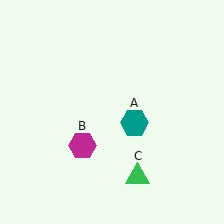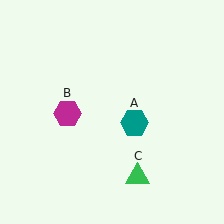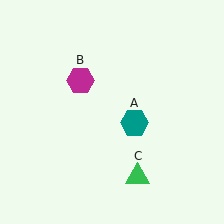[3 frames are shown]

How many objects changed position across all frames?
1 object changed position: magenta hexagon (object B).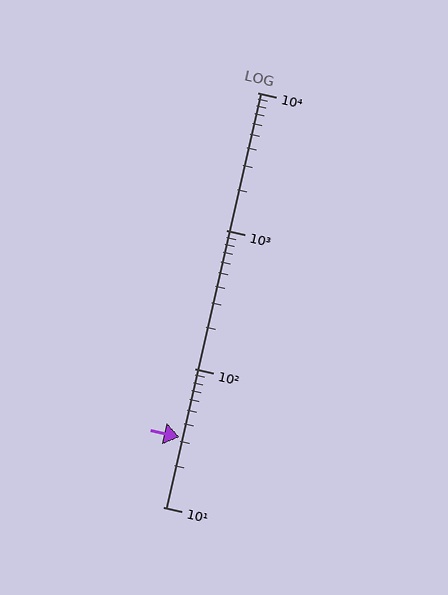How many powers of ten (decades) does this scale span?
The scale spans 3 decades, from 10 to 10000.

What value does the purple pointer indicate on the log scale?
The pointer indicates approximately 32.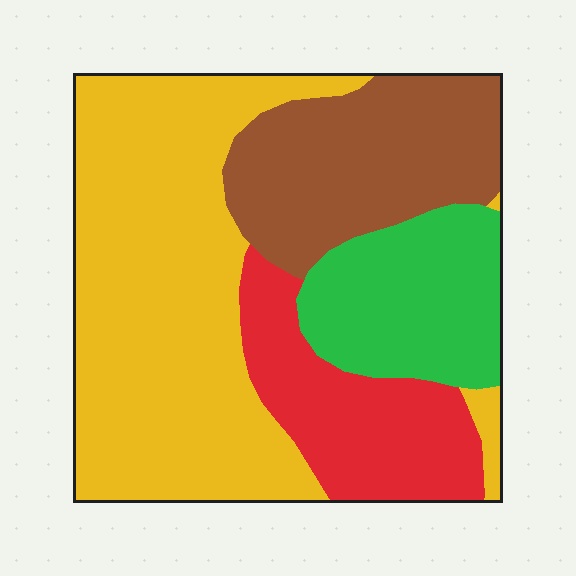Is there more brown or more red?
Brown.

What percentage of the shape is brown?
Brown takes up about one fifth (1/5) of the shape.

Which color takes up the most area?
Yellow, at roughly 45%.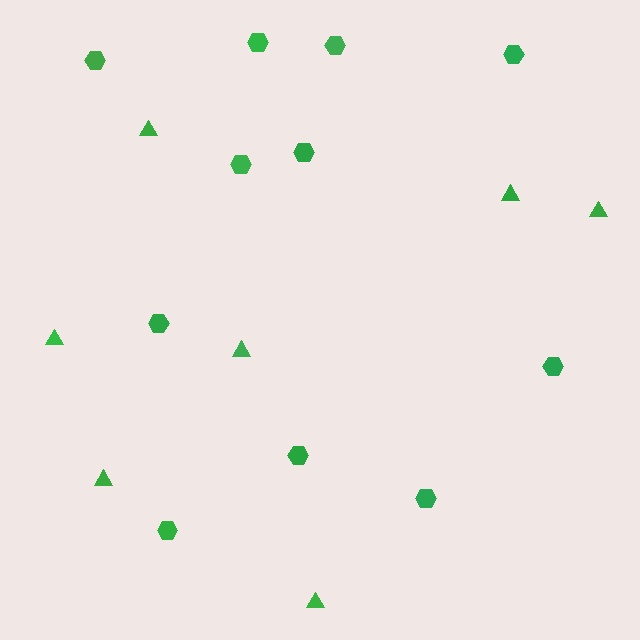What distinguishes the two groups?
There are 2 groups: one group of hexagons (11) and one group of triangles (7).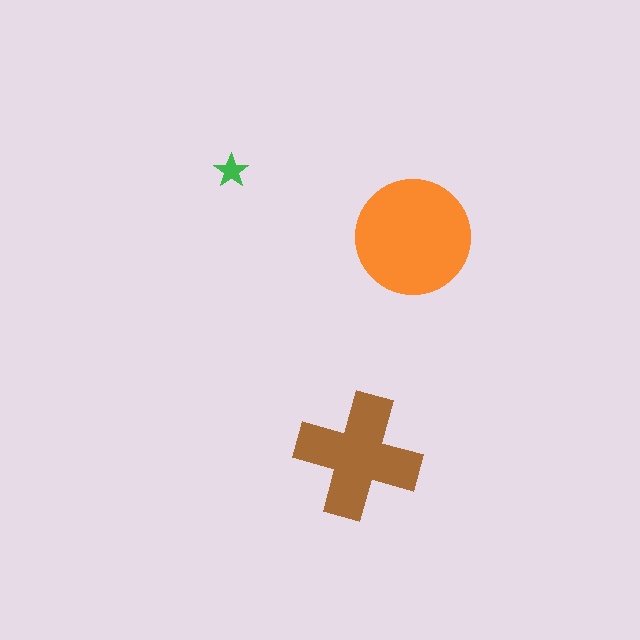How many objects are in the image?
There are 3 objects in the image.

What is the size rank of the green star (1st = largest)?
3rd.